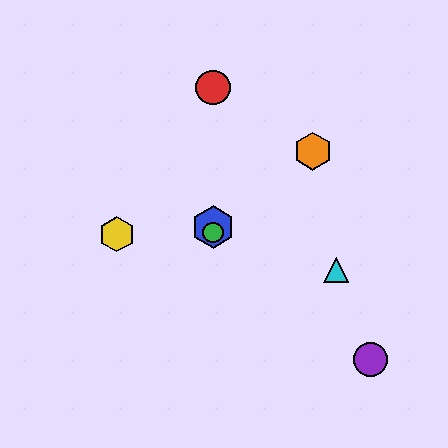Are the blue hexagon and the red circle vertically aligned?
Yes, both are at x≈213.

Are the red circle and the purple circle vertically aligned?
No, the red circle is at x≈213 and the purple circle is at x≈371.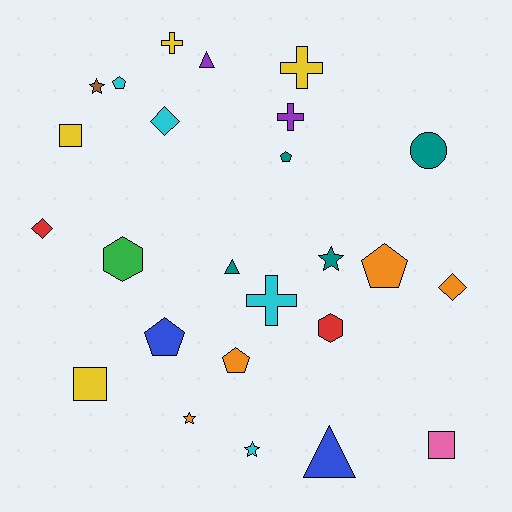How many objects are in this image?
There are 25 objects.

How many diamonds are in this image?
There are 3 diamonds.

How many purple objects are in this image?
There are 2 purple objects.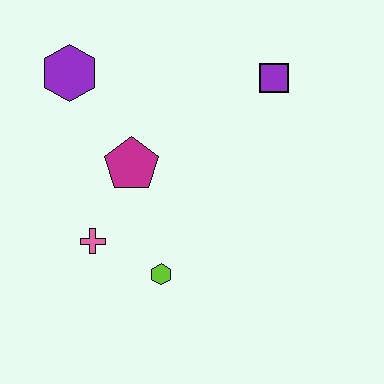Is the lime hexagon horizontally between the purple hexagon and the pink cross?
No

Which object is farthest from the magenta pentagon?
The purple square is farthest from the magenta pentagon.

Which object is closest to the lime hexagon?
The pink cross is closest to the lime hexagon.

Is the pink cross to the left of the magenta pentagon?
Yes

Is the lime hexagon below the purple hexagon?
Yes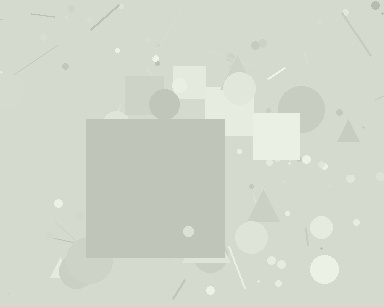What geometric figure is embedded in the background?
A square is embedded in the background.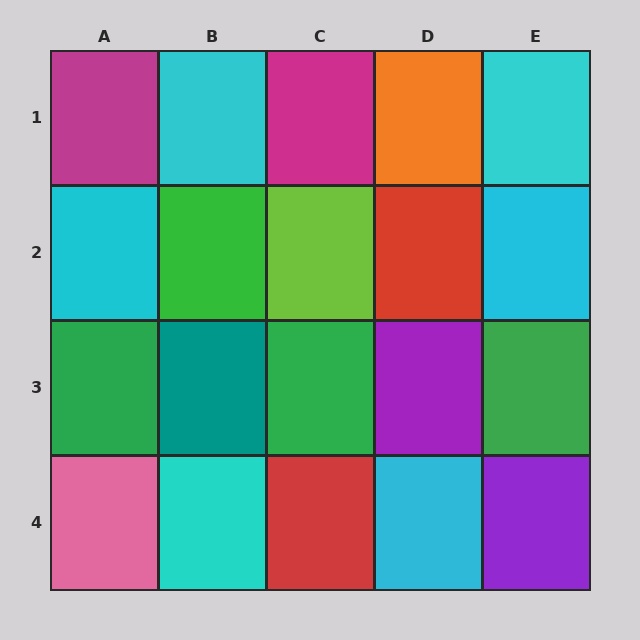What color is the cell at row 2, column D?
Red.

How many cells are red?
2 cells are red.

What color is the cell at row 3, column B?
Teal.